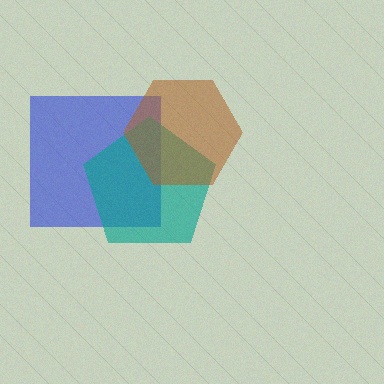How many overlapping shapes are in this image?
There are 3 overlapping shapes in the image.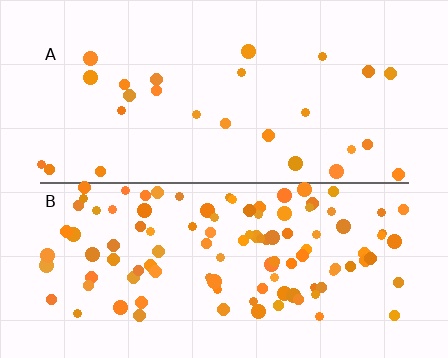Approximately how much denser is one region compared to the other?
Approximately 4.0× — region B over region A.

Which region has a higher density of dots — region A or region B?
B (the bottom).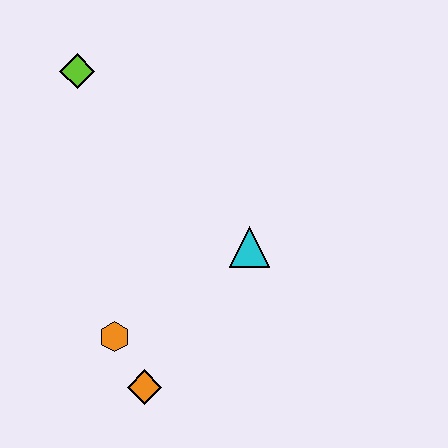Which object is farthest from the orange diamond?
The lime diamond is farthest from the orange diamond.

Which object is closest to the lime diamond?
The cyan triangle is closest to the lime diamond.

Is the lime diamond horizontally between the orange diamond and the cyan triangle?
No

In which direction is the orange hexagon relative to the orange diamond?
The orange hexagon is above the orange diamond.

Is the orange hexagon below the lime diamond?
Yes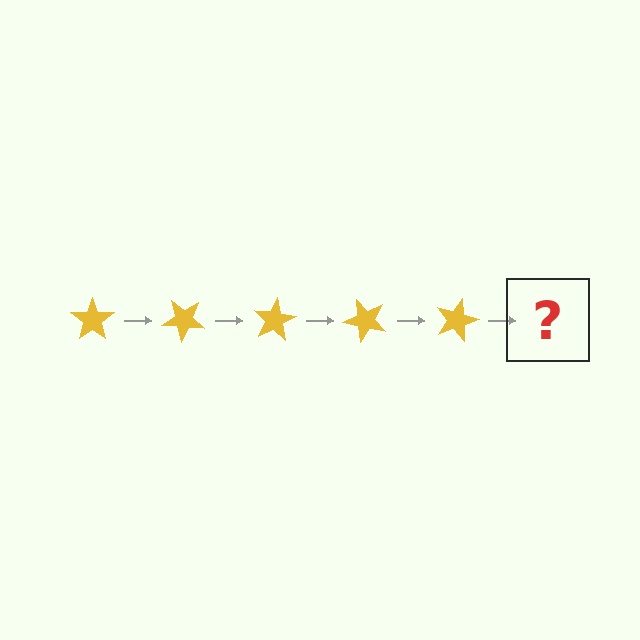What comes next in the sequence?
The next element should be a yellow star rotated 200 degrees.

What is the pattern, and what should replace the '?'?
The pattern is that the star rotates 40 degrees each step. The '?' should be a yellow star rotated 200 degrees.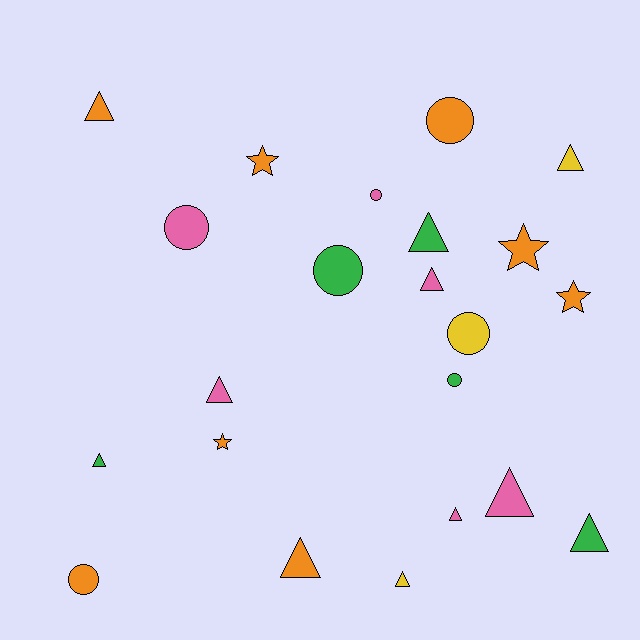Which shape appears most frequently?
Triangle, with 11 objects.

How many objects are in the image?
There are 22 objects.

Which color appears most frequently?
Orange, with 8 objects.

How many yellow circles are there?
There is 1 yellow circle.